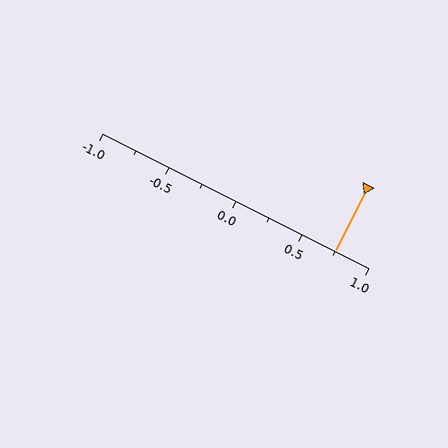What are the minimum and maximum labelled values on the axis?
The axis runs from -1.0 to 1.0.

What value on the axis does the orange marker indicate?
The marker indicates approximately 0.75.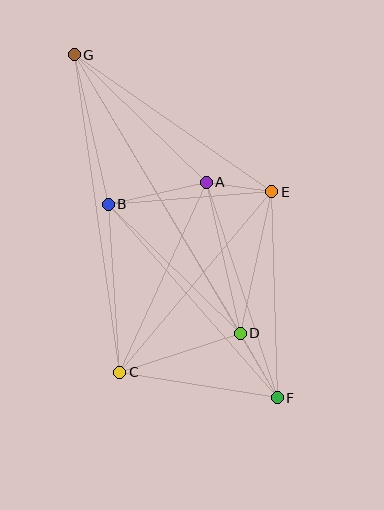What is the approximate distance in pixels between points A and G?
The distance between A and G is approximately 183 pixels.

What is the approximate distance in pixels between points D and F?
The distance between D and F is approximately 75 pixels.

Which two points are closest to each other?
Points A and E are closest to each other.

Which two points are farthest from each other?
Points F and G are farthest from each other.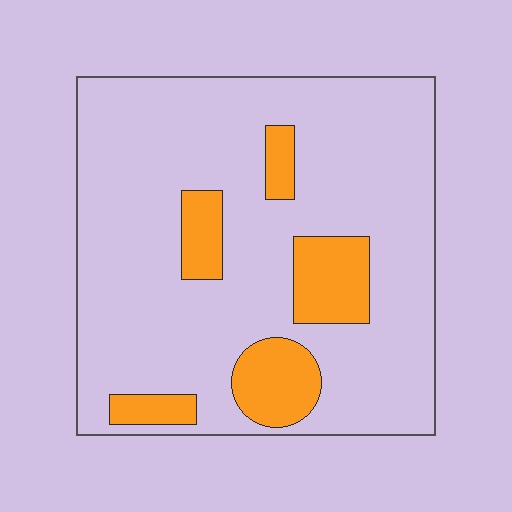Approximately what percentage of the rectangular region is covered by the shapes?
Approximately 15%.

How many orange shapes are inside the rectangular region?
5.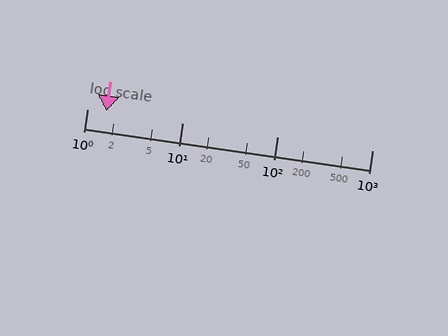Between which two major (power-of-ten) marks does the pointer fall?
The pointer is between 1 and 10.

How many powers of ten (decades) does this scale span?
The scale spans 3 decades, from 1 to 1000.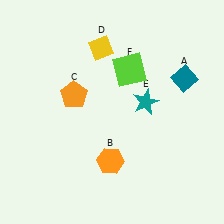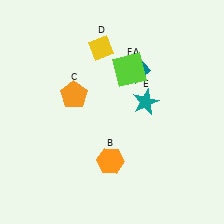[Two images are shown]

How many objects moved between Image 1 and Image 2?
1 object moved between the two images.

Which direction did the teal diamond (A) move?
The teal diamond (A) moved left.